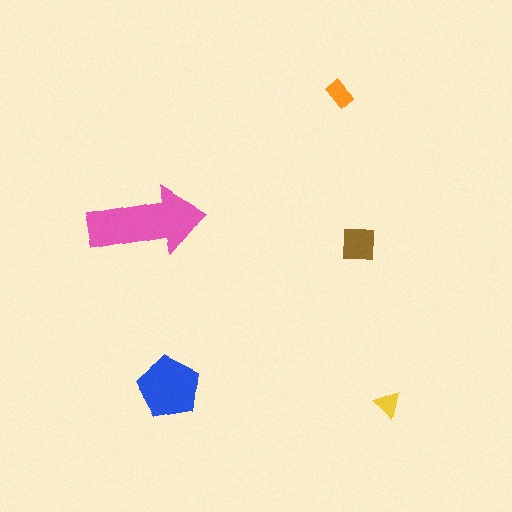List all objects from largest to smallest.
The pink arrow, the blue pentagon, the brown square, the orange rectangle, the yellow triangle.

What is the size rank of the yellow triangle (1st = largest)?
5th.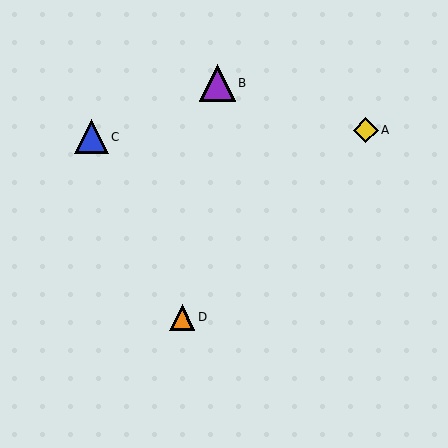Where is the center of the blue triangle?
The center of the blue triangle is at (91, 137).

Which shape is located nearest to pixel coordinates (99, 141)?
The blue triangle (labeled C) at (91, 137) is nearest to that location.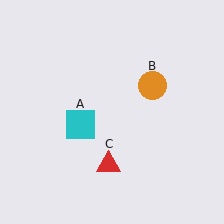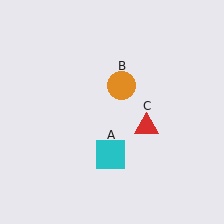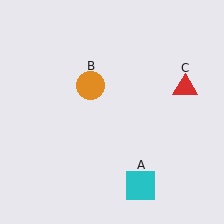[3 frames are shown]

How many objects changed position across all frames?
3 objects changed position: cyan square (object A), orange circle (object B), red triangle (object C).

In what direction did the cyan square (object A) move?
The cyan square (object A) moved down and to the right.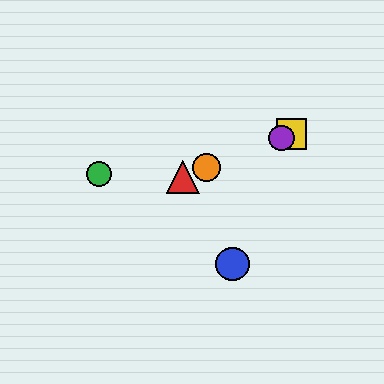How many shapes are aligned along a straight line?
4 shapes (the red triangle, the yellow square, the purple circle, the orange circle) are aligned along a straight line.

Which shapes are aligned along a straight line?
The red triangle, the yellow square, the purple circle, the orange circle are aligned along a straight line.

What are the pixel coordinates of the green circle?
The green circle is at (99, 174).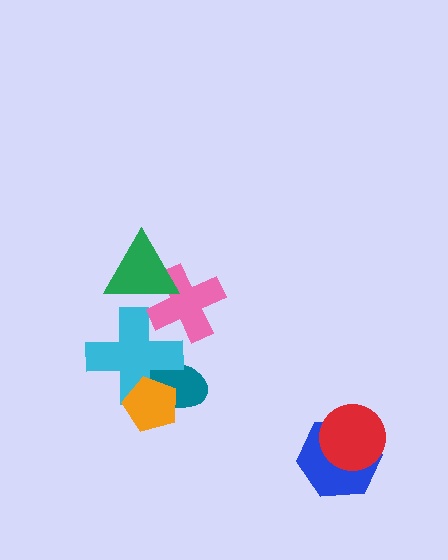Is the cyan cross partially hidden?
Yes, it is partially covered by another shape.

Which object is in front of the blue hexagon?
The red circle is in front of the blue hexagon.